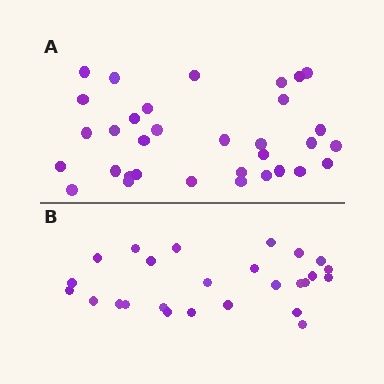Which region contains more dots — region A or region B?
Region A (the top region) has more dots.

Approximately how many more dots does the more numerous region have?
Region A has roughly 8 or so more dots than region B.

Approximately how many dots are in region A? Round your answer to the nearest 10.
About 30 dots. (The exact count is 33, which rounds to 30.)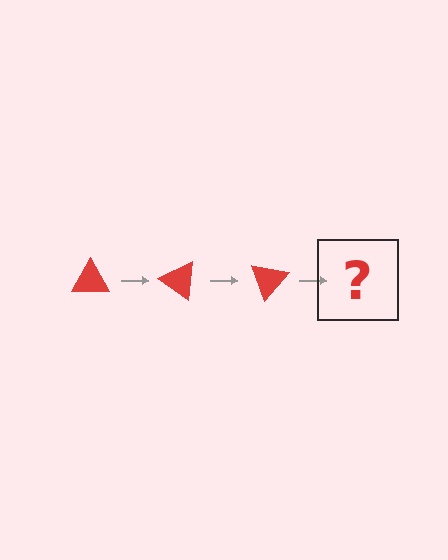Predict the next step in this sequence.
The next step is a red triangle rotated 105 degrees.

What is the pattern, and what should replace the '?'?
The pattern is that the triangle rotates 35 degrees each step. The '?' should be a red triangle rotated 105 degrees.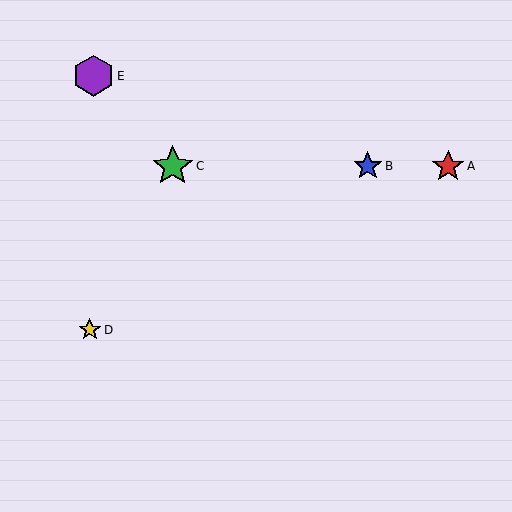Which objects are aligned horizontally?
Objects A, B, C are aligned horizontally.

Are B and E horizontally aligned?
No, B is at y≈166 and E is at y≈76.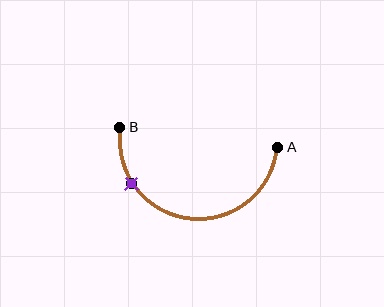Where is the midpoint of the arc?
The arc midpoint is the point on the curve farthest from the straight line joining A and B. It sits below that line.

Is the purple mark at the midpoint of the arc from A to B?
No. The purple mark lies on the arc but is closer to endpoint B. The arc midpoint would be at the point on the curve equidistant along the arc from both A and B.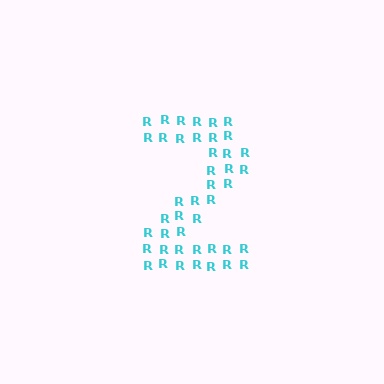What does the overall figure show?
The overall figure shows the digit 2.